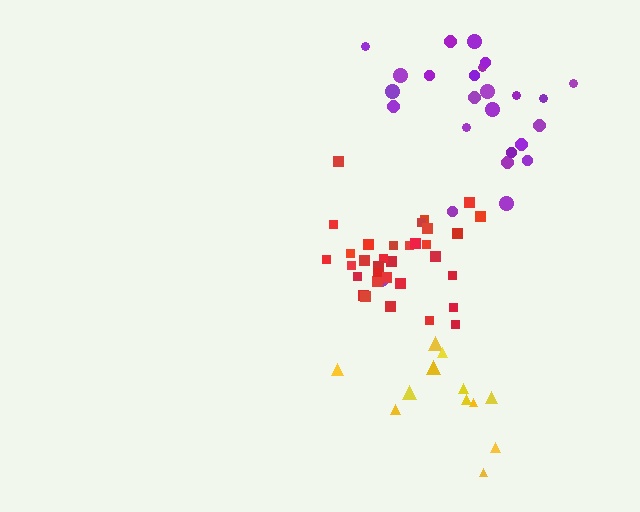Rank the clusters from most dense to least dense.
red, purple, yellow.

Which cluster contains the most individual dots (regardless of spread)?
Red (34).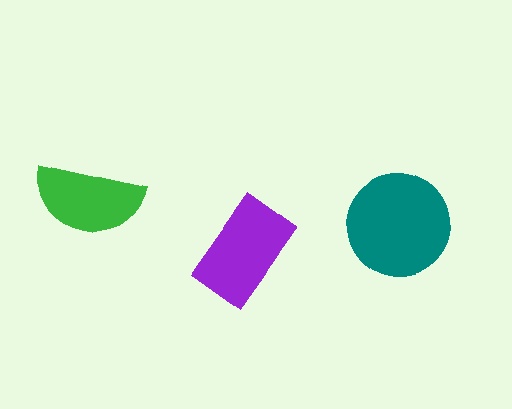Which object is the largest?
The teal circle.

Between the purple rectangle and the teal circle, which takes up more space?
The teal circle.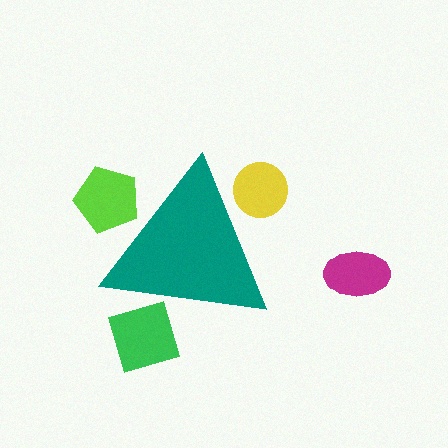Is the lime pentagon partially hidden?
Yes, the lime pentagon is partially hidden behind the teal triangle.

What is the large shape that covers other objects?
A teal triangle.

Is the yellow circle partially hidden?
Yes, the yellow circle is partially hidden behind the teal triangle.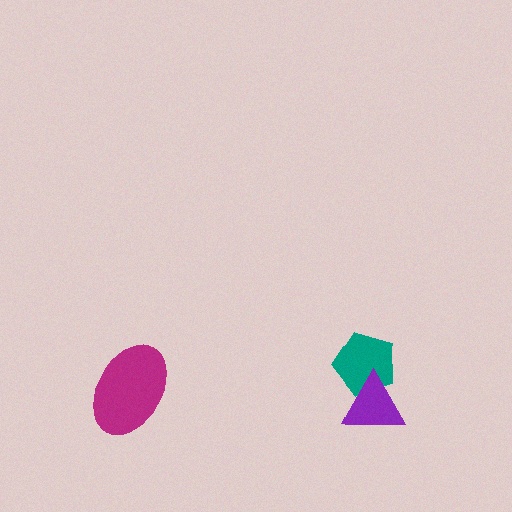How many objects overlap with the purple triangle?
1 object overlaps with the purple triangle.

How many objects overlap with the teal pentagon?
1 object overlaps with the teal pentagon.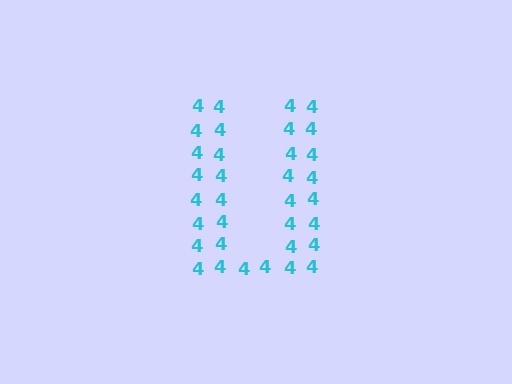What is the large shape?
The large shape is the letter U.